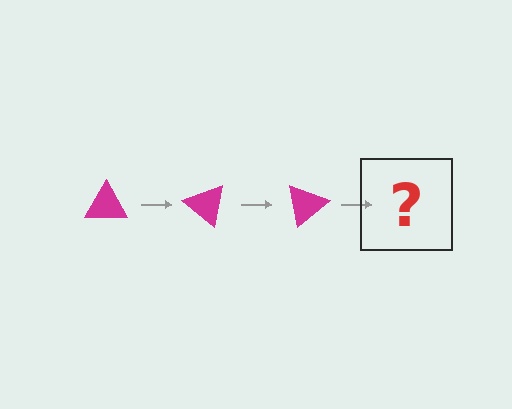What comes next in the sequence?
The next element should be a magenta triangle rotated 120 degrees.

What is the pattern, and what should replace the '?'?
The pattern is that the triangle rotates 40 degrees each step. The '?' should be a magenta triangle rotated 120 degrees.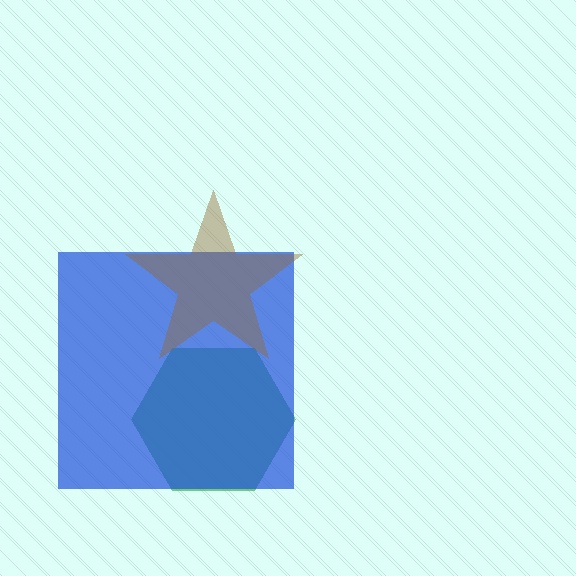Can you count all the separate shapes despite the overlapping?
Yes, there are 3 separate shapes.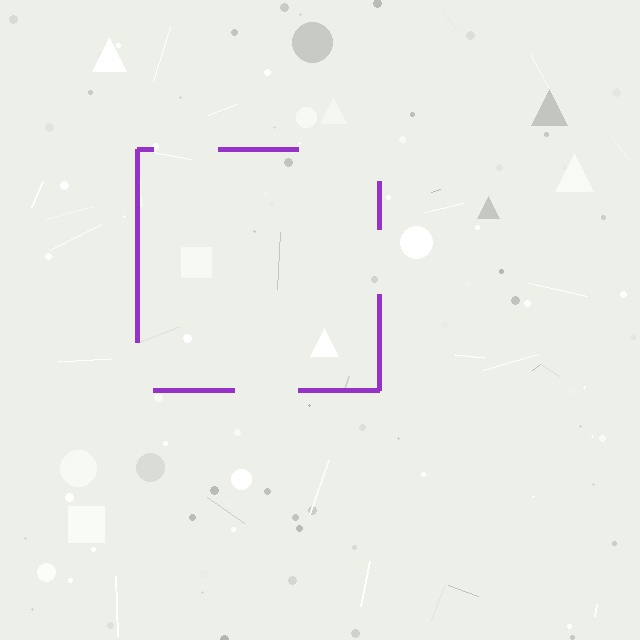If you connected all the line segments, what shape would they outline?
They would outline a square.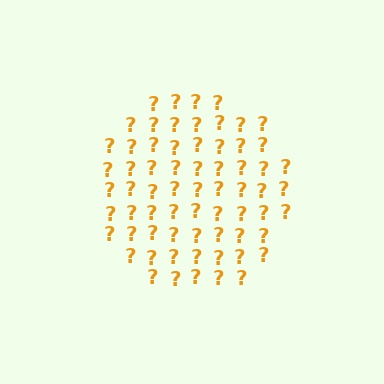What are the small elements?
The small elements are question marks.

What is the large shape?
The large shape is a circle.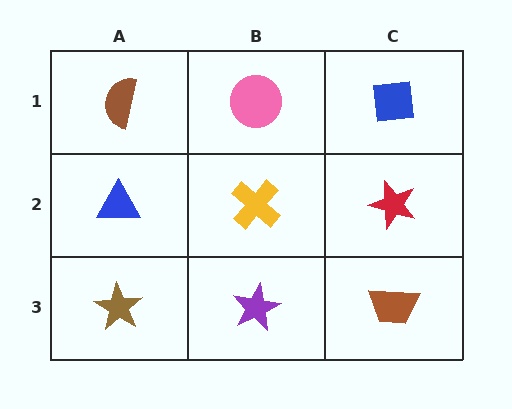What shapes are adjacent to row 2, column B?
A pink circle (row 1, column B), a purple star (row 3, column B), a blue triangle (row 2, column A), a red star (row 2, column C).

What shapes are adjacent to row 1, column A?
A blue triangle (row 2, column A), a pink circle (row 1, column B).